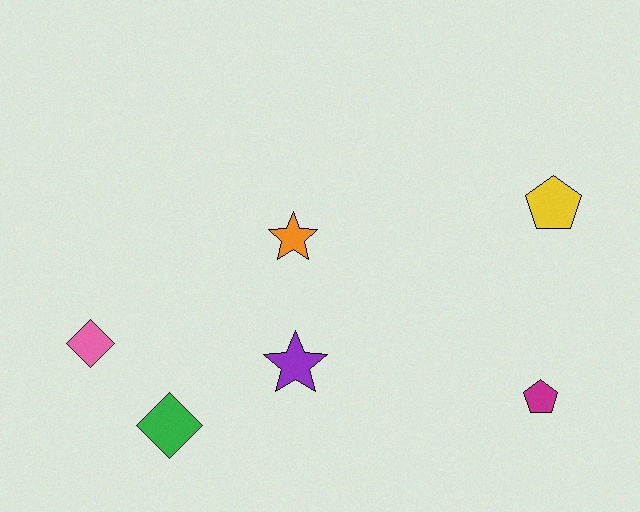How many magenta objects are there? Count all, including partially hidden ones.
There is 1 magenta object.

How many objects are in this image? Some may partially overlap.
There are 6 objects.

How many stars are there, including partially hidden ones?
There are 2 stars.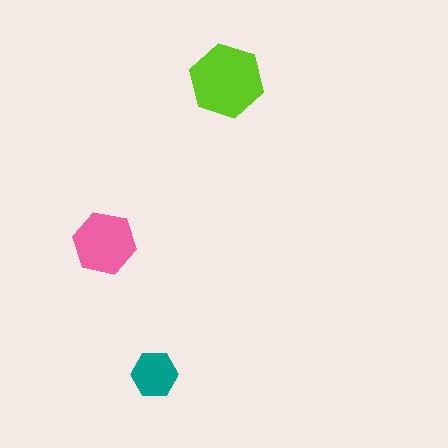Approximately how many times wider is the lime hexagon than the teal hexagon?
About 1.5 times wider.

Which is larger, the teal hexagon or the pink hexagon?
The pink one.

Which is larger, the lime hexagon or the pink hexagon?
The lime one.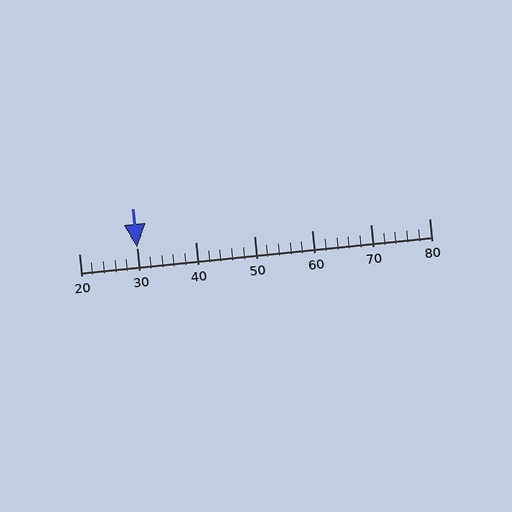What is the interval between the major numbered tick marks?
The major tick marks are spaced 10 units apart.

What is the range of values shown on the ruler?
The ruler shows values from 20 to 80.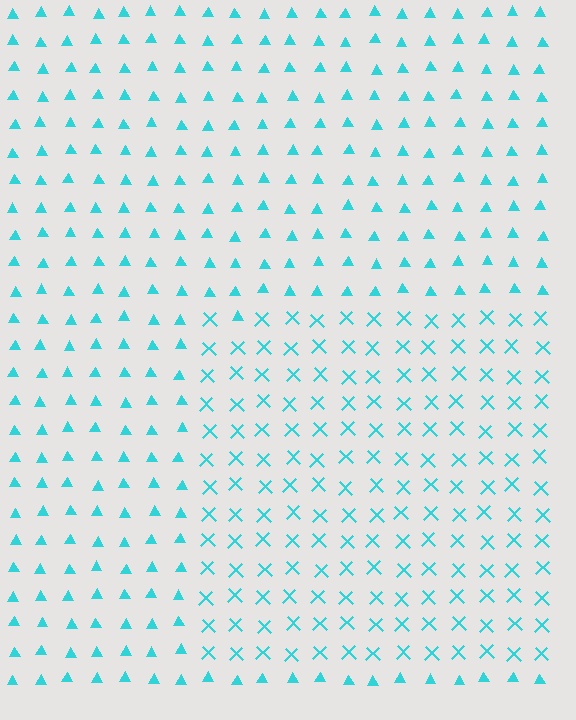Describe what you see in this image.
The image is filled with small cyan elements arranged in a uniform grid. A rectangle-shaped region contains X marks, while the surrounding area contains triangles. The boundary is defined purely by the change in element shape.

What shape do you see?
I see a rectangle.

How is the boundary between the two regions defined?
The boundary is defined by a change in element shape: X marks inside vs. triangles outside. All elements share the same color and spacing.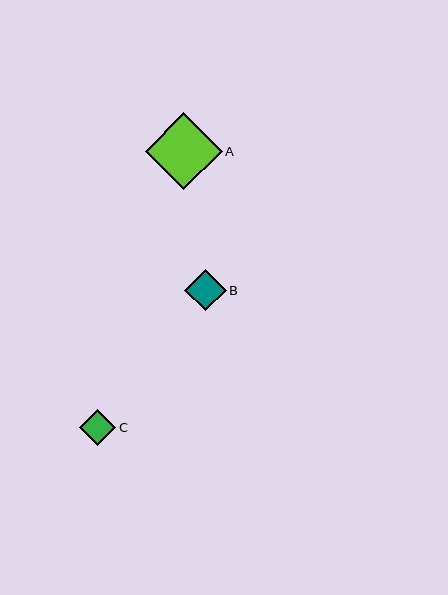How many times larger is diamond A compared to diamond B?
Diamond A is approximately 1.8 times the size of diamond B.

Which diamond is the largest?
Diamond A is the largest with a size of approximately 77 pixels.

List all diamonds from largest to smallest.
From largest to smallest: A, B, C.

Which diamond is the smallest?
Diamond C is the smallest with a size of approximately 36 pixels.